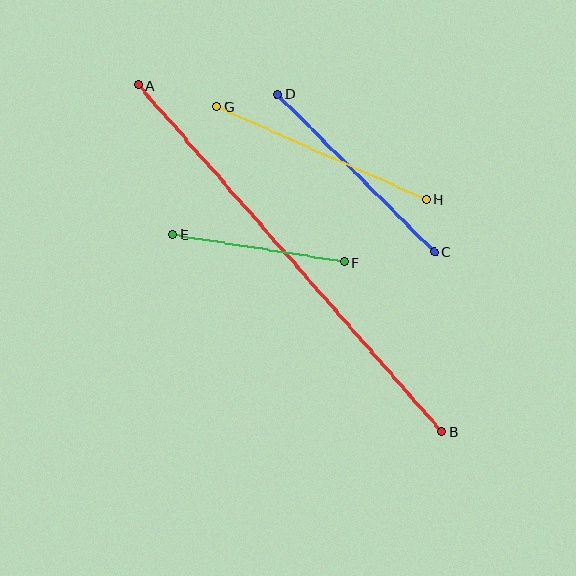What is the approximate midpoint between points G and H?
The midpoint is at approximately (322, 153) pixels.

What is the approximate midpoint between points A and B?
The midpoint is at approximately (290, 258) pixels.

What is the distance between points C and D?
The distance is approximately 222 pixels.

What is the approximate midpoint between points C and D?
The midpoint is at approximately (356, 173) pixels.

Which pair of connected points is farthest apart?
Points A and B are farthest apart.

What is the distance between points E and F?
The distance is approximately 173 pixels.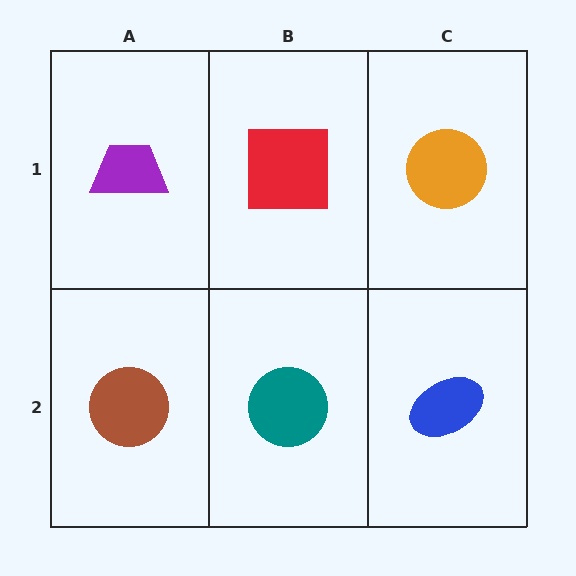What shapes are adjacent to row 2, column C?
An orange circle (row 1, column C), a teal circle (row 2, column B).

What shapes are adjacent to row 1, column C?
A blue ellipse (row 2, column C), a red square (row 1, column B).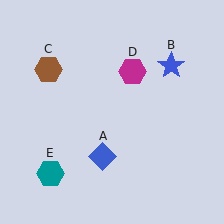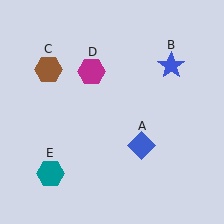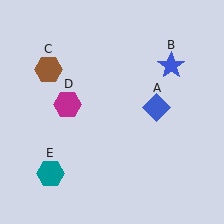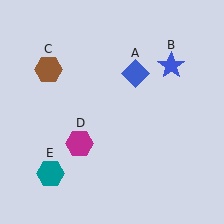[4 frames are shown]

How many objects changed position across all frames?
2 objects changed position: blue diamond (object A), magenta hexagon (object D).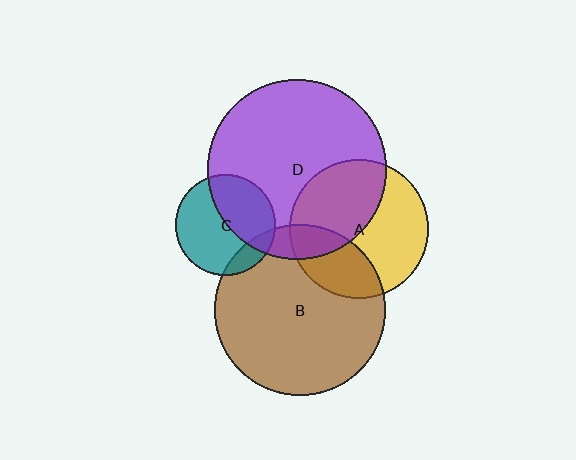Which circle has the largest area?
Circle D (purple).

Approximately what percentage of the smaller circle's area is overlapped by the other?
Approximately 45%.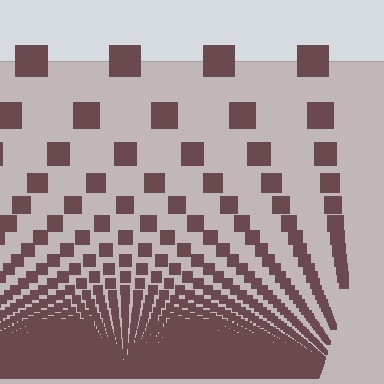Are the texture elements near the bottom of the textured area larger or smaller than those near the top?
Smaller. The gradient is inverted — elements near the bottom are smaller and denser.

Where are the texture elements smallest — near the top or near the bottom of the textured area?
Near the bottom.